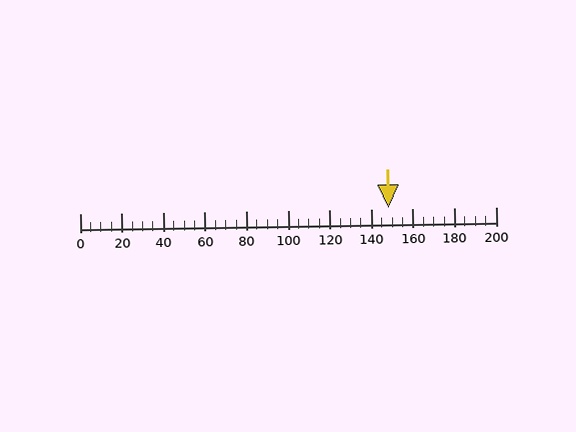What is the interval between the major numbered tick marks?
The major tick marks are spaced 20 units apart.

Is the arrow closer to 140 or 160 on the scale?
The arrow is closer to 140.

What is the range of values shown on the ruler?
The ruler shows values from 0 to 200.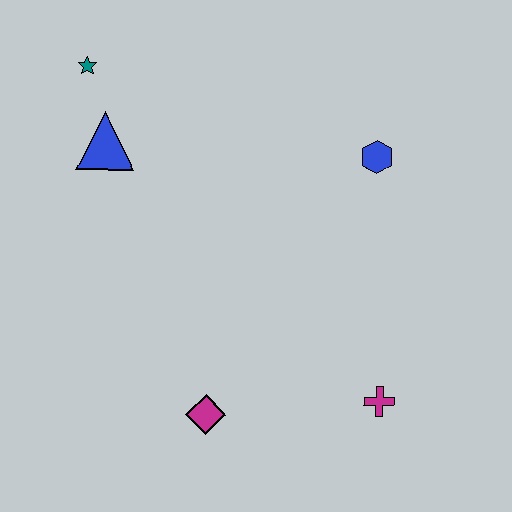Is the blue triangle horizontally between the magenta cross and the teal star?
Yes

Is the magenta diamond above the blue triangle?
No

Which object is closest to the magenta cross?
The magenta diamond is closest to the magenta cross.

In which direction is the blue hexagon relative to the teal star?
The blue hexagon is to the right of the teal star.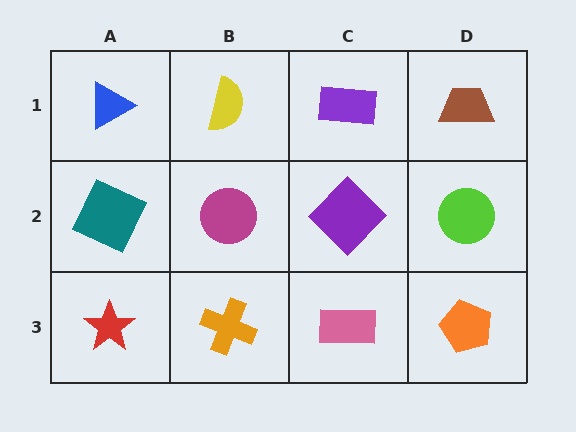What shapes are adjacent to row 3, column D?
A lime circle (row 2, column D), a pink rectangle (row 3, column C).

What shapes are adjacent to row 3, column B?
A magenta circle (row 2, column B), a red star (row 3, column A), a pink rectangle (row 3, column C).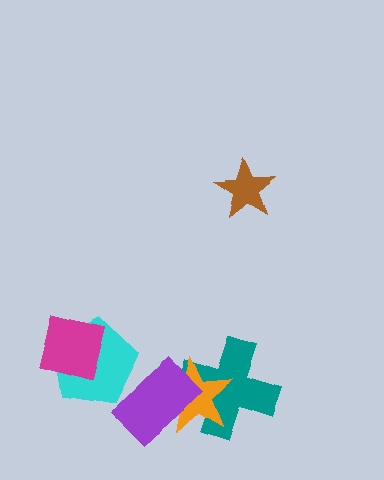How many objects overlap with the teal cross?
2 objects overlap with the teal cross.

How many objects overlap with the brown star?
0 objects overlap with the brown star.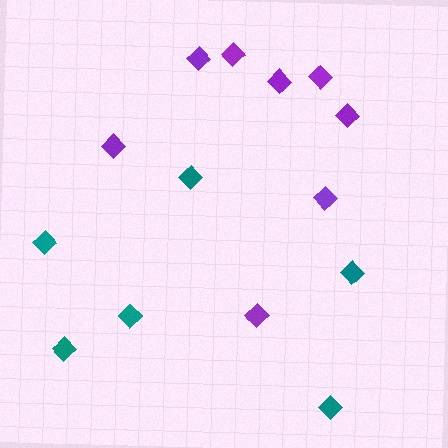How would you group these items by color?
There are 2 groups: one group of purple diamonds (8) and one group of teal diamonds (6).